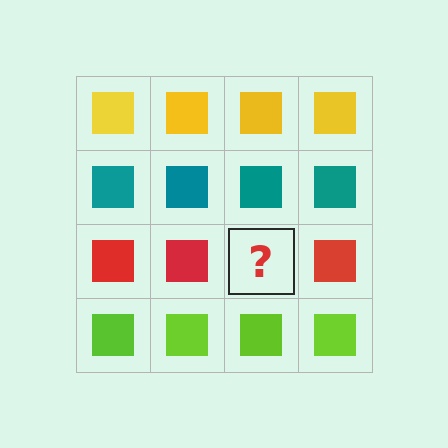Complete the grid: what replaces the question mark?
The question mark should be replaced with a red square.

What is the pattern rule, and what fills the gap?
The rule is that each row has a consistent color. The gap should be filled with a red square.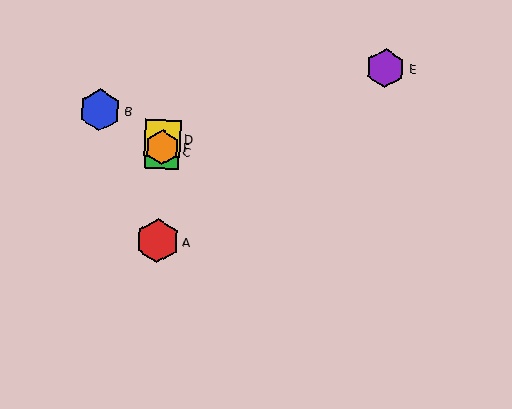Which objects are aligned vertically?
Objects A, C, D, F are aligned vertically.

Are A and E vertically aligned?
No, A is at x≈158 and E is at x≈386.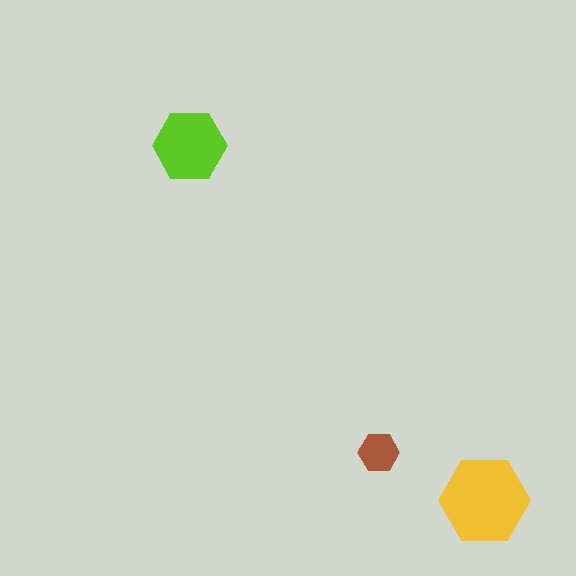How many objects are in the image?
There are 3 objects in the image.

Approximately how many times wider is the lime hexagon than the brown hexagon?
About 2 times wider.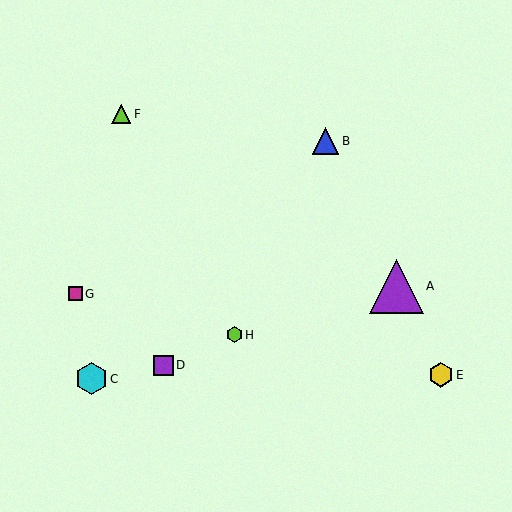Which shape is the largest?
The purple triangle (labeled A) is the largest.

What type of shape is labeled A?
Shape A is a purple triangle.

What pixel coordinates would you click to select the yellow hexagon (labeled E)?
Click at (441, 375) to select the yellow hexagon E.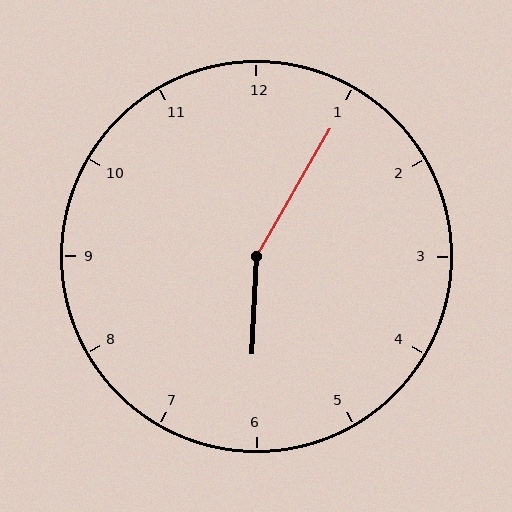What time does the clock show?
6:05.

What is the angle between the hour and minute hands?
Approximately 152 degrees.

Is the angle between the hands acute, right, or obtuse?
It is obtuse.